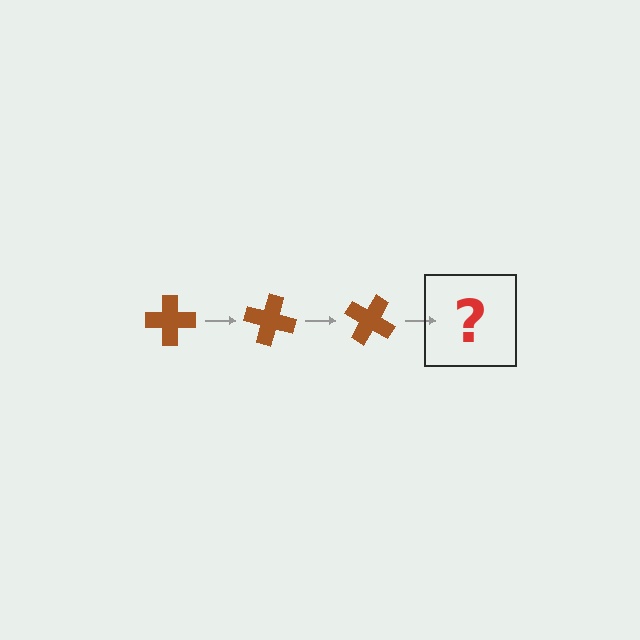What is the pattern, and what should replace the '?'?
The pattern is that the cross rotates 15 degrees each step. The '?' should be a brown cross rotated 45 degrees.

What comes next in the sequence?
The next element should be a brown cross rotated 45 degrees.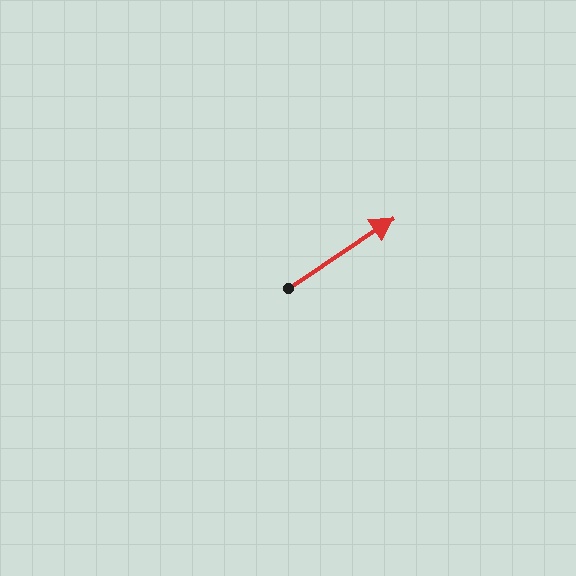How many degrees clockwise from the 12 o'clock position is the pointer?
Approximately 56 degrees.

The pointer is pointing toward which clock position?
Roughly 2 o'clock.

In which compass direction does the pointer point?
Northeast.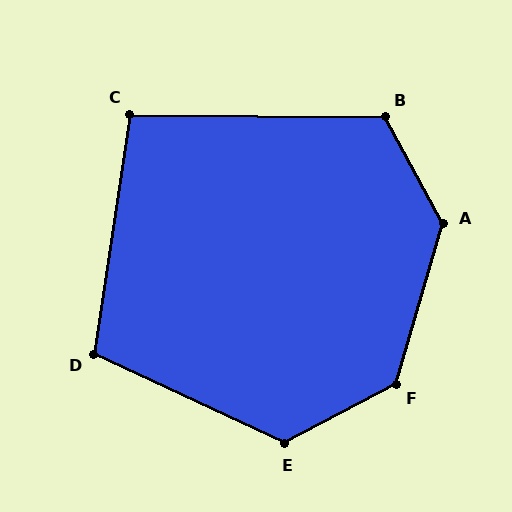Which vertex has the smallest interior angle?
C, at approximately 98 degrees.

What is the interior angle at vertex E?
Approximately 127 degrees (obtuse).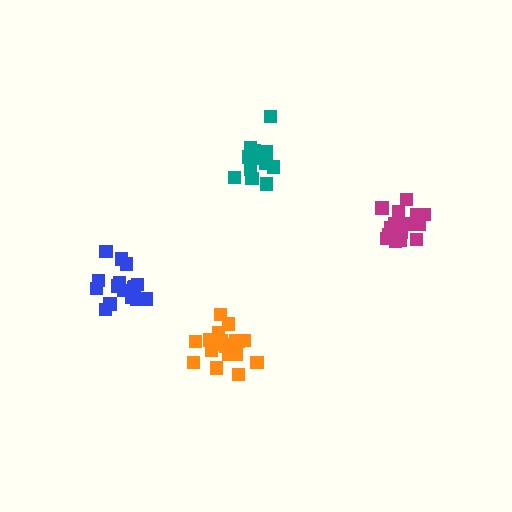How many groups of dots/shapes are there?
There are 4 groups.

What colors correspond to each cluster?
The clusters are colored: teal, orange, magenta, blue.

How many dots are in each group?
Group 1: 15 dots, Group 2: 20 dots, Group 3: 16 dots, Group 4: 18 dots (69 total).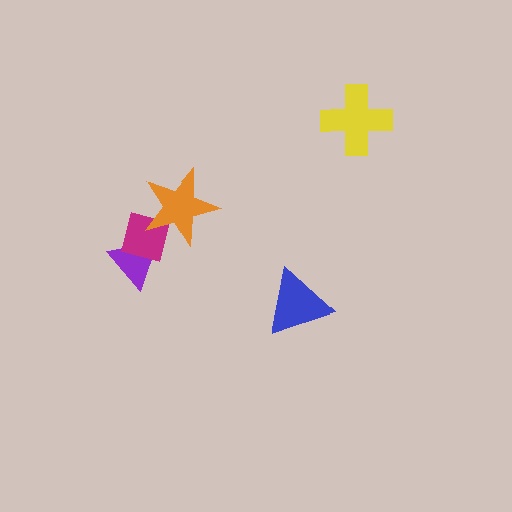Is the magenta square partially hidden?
Yes, it is partially covered by another shape.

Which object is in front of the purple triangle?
The magenta square is in front of the purple triangle.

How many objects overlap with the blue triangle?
0 objects overlap with the blue triangle.